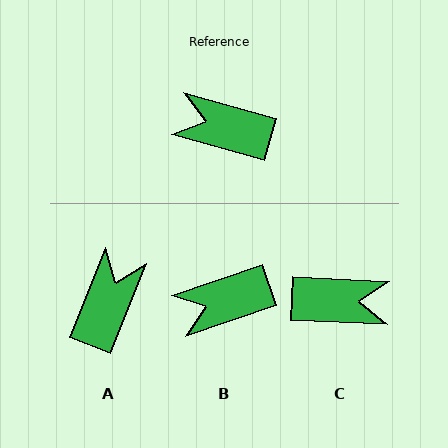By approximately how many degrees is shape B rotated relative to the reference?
Approximately 34 degrees counter-clockwise.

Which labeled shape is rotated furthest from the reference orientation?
C, about 167 degrees away.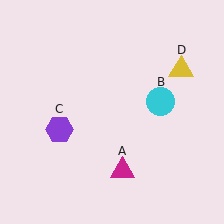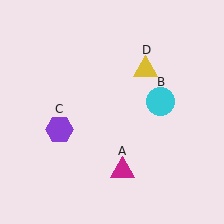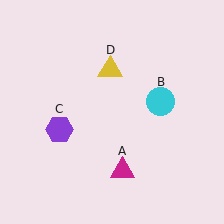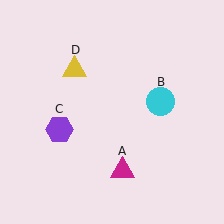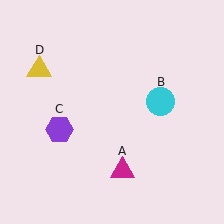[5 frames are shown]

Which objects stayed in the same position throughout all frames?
Magenta triangle (object A) and cyan circle (object B) and purple hexagon (object C) remained stationary.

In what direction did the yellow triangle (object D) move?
The yellow triangle (object D) moved left.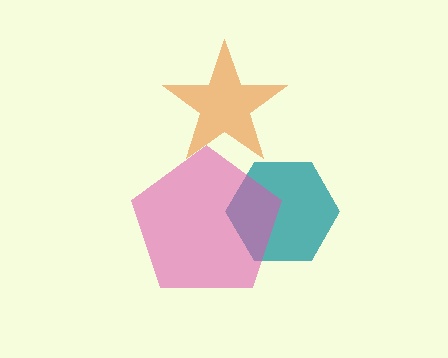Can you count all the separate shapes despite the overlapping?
Yes, there are 3 separate shapes.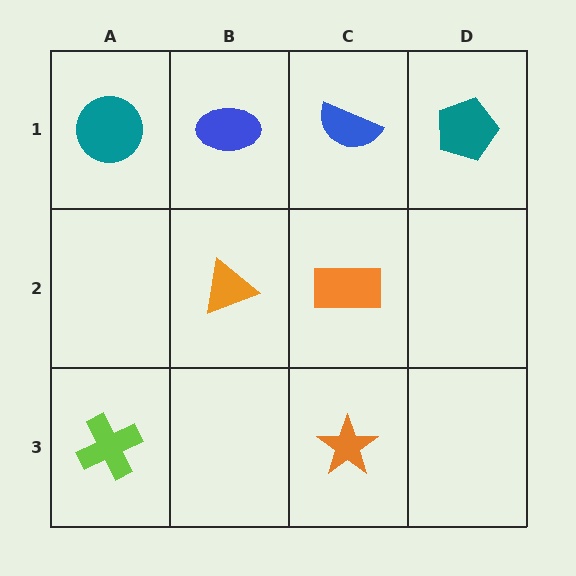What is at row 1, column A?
A teal circle.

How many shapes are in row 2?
2 shapes.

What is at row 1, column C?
A blue semicircle.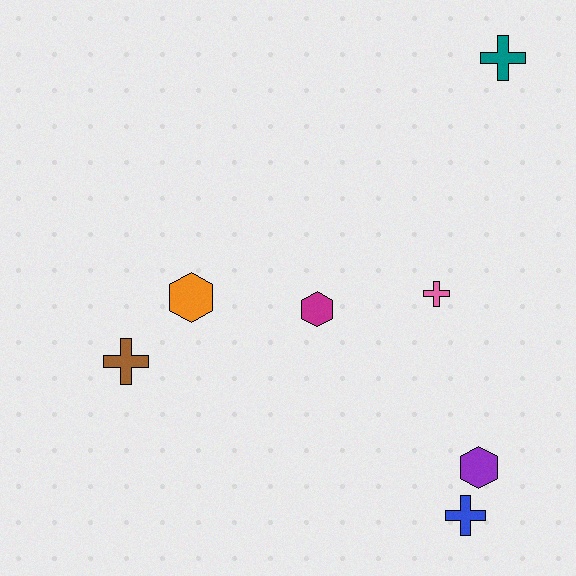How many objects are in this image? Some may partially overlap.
There are 7 objects.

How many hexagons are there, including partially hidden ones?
There are 3 hexagons.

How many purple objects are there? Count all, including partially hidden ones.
There is 1 purple object.